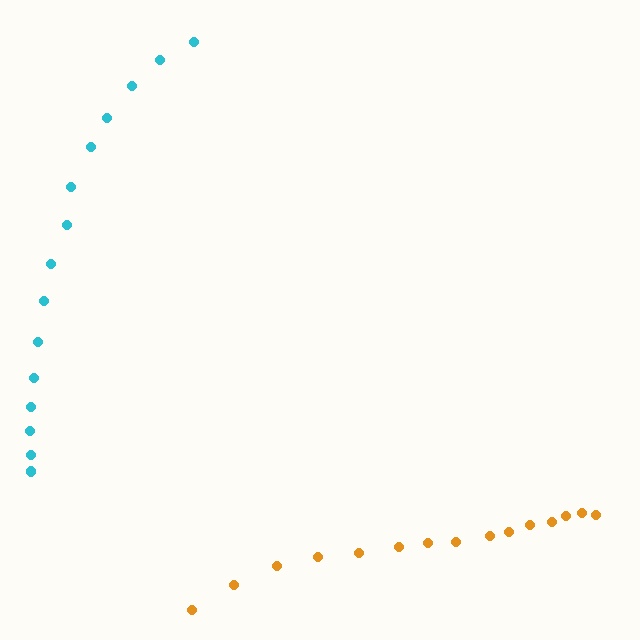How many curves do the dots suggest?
There are 2 distinct paths.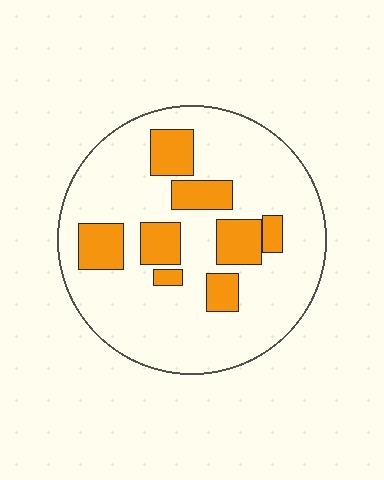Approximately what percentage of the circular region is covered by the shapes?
Approximately 20%.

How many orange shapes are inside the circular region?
8.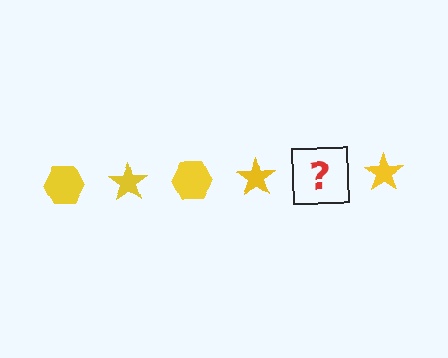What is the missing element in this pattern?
The missing element is a yellow hexagon.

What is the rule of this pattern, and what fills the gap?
The rule is that the pattern cycles through hexagon, star shapes in yellow. The gap should be filled with a yellow hexagon.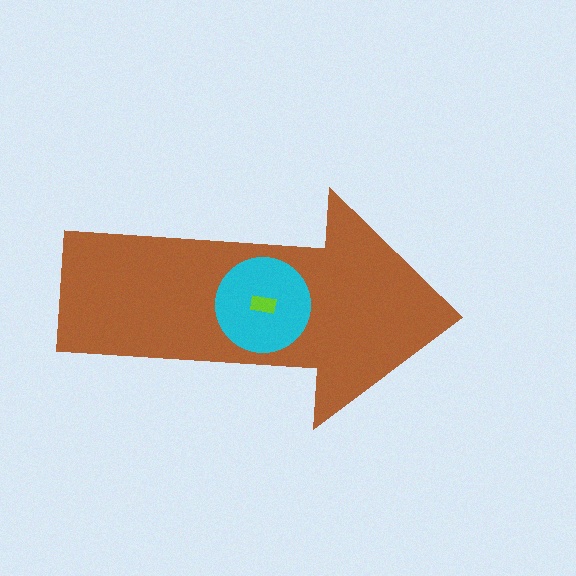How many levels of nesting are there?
3.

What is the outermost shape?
The brown arrow.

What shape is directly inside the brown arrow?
The cyan circle.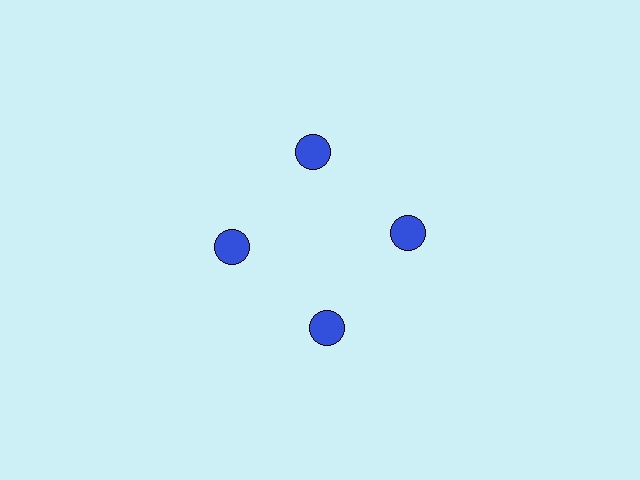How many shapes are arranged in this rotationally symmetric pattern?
There are 4 shapes, arranged in 4 groups of 1.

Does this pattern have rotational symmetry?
Yes, this pattern has 4-fold rotational symmetry. It looks the same after rotating 90 degrees around the center.